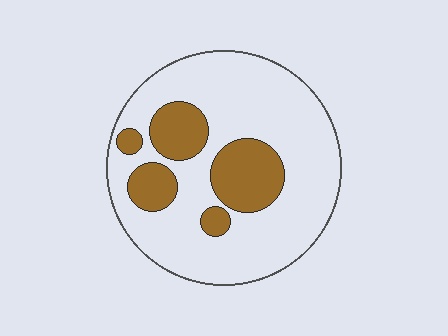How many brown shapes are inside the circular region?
5.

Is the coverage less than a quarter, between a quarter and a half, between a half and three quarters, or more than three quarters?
Less than a quarter.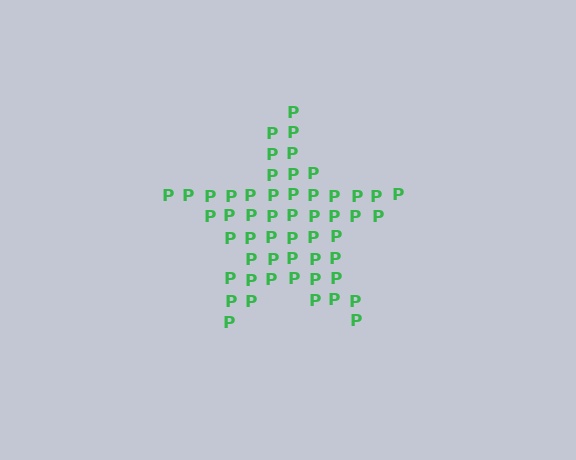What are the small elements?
The small elements are letter P's.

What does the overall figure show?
The overall figure shows a star.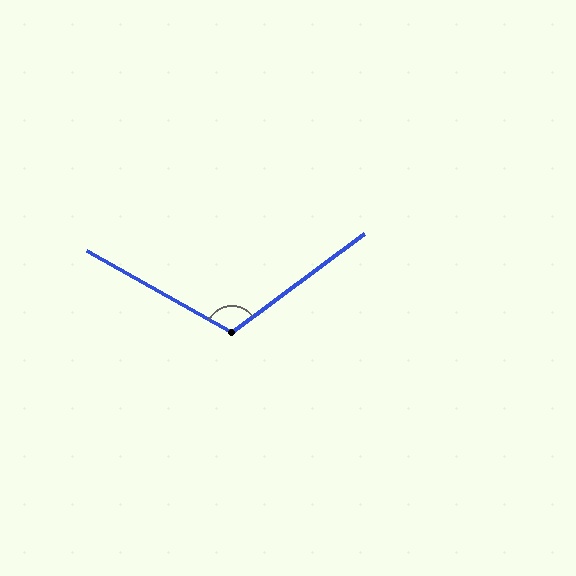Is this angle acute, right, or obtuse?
It is obtuse.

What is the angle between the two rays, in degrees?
Approximately 114 degrees.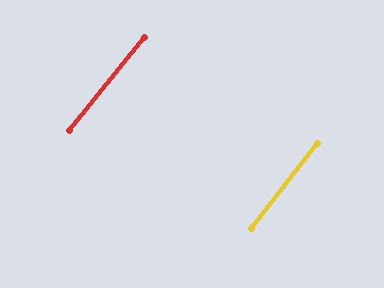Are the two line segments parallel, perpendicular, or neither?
Parallel — their directions differ by only 0.8°.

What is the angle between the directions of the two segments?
Approximately 1 degree.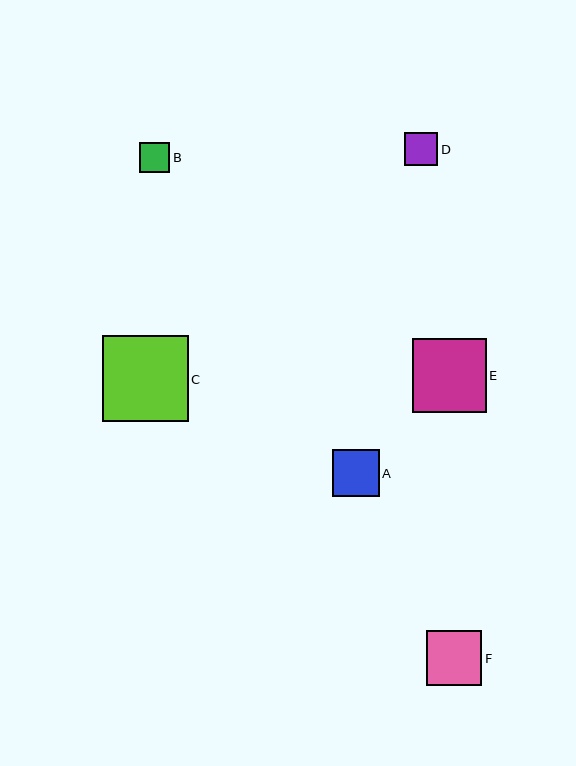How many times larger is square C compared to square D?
Square C is approximately 2.6 times the size of square D.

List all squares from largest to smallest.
From largest to smallest: C, E, F, A, D, B.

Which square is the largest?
Square C is the largest with a size of approximately 86 pixels.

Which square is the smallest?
Square B is the smallest with a size of approximately 30 pixels.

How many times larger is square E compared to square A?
Square E is approximately 1.6 times the size of square A.